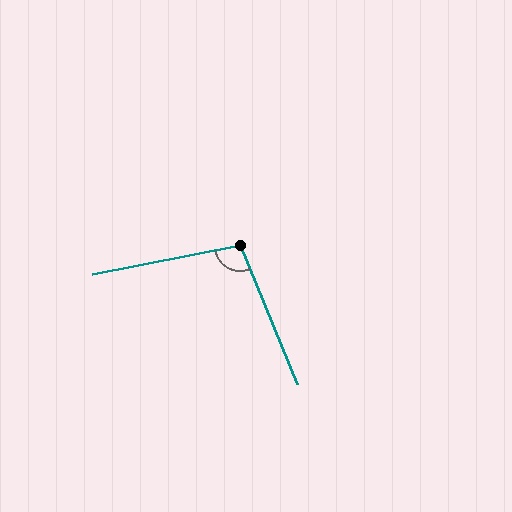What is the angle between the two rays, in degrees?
Approximately 101 degrees.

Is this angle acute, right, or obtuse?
It is obtuse.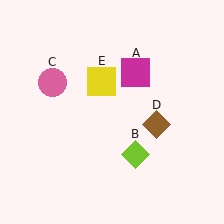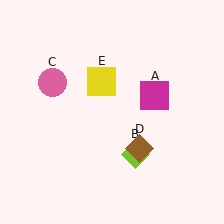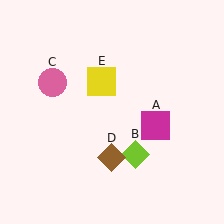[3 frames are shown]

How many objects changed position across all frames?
2 objects changed position: magenta square (object A), brown diamond (object D).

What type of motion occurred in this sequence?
The magenta square (object A), brown diamond (object D) rotated clockwise around the center of the scene.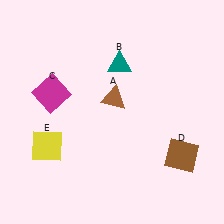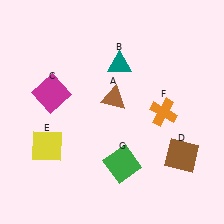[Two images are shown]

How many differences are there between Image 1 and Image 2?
There are 2 differences between the two images.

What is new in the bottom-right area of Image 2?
A green square (G) was added in the bottom-right area of Image 2.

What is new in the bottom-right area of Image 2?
An orange cross (F) was added in the bottom-right area of Image 2.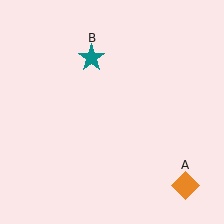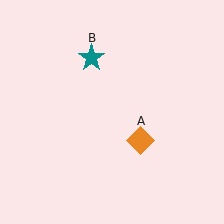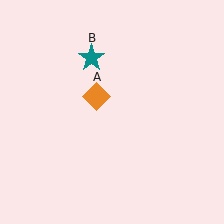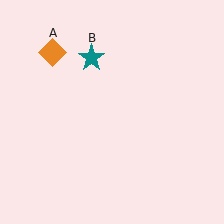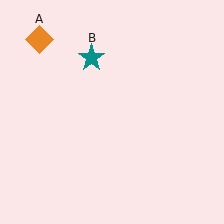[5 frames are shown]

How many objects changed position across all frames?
1 object changed position: orange diamond (object A).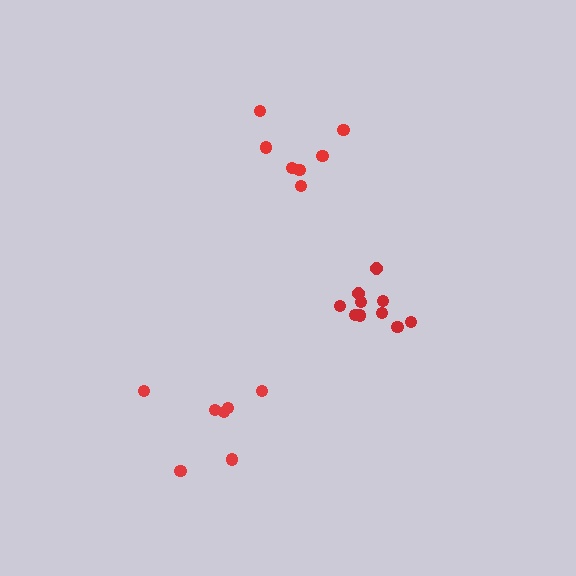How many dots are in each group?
Group 1: 7 dots, Group 2: 7 dots, Group 3: 10 dots (24 total).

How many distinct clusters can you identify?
There are 3 distinct clusters.